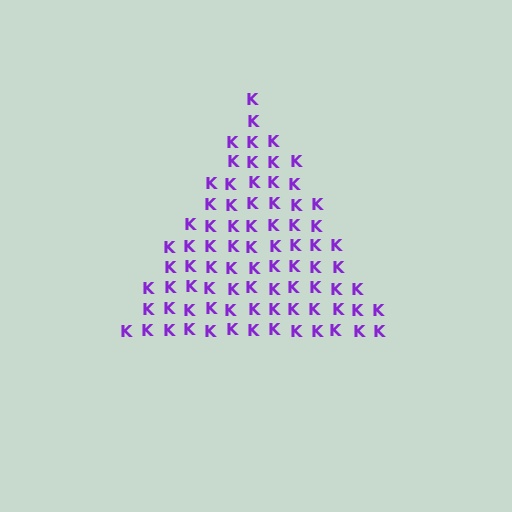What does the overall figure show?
The overall figure shows a triangle.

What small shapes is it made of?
It is made of small letter K's.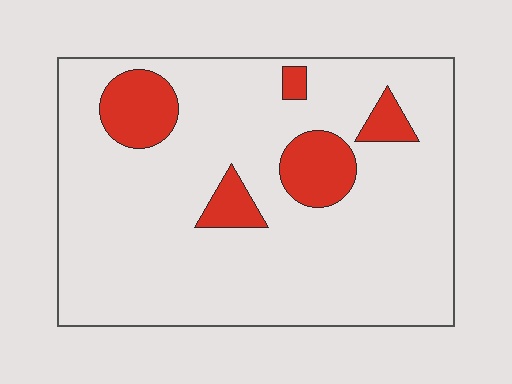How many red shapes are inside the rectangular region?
5.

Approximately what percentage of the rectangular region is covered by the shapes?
Approximately 15%.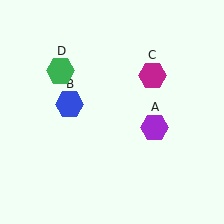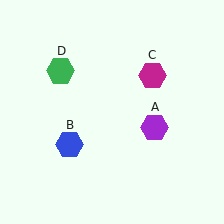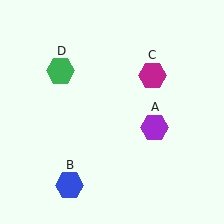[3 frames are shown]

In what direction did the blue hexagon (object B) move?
The blue hexagon (object B) moved down.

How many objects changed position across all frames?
1 object changed position: blue hexagon (object B).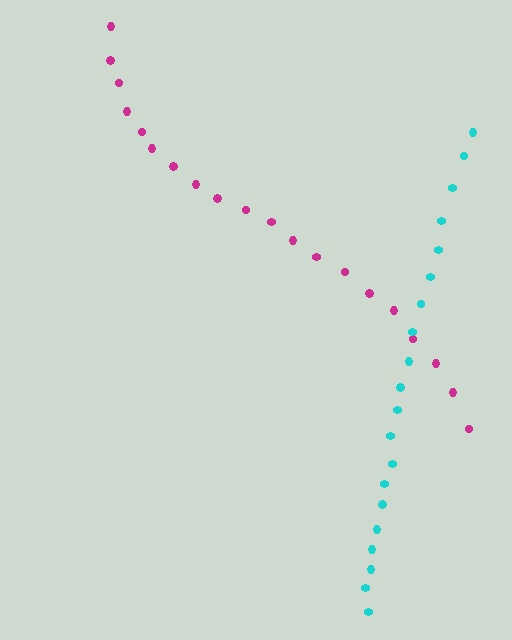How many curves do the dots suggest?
There are 2 distinct paths.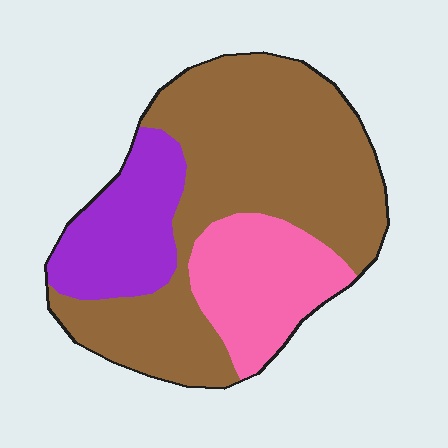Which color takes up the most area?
Brown, at roughly 60%.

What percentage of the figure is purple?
Purple takes up less than a quarter of the figure.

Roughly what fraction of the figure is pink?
Pink takes up about one fifth (1/5) of the figure.